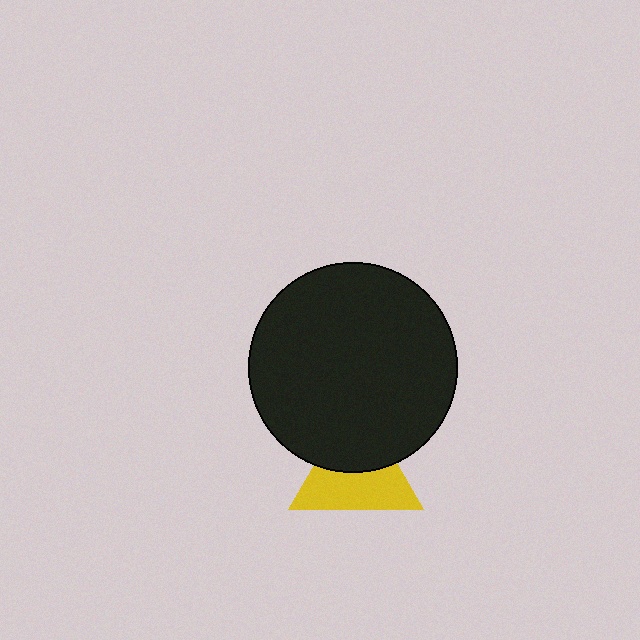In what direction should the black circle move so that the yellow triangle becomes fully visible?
The black circle should move up. That is the shortest direction to clear the overlap and leave the yellow triangle fully visible.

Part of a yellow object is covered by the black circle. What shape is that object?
It is a triangle.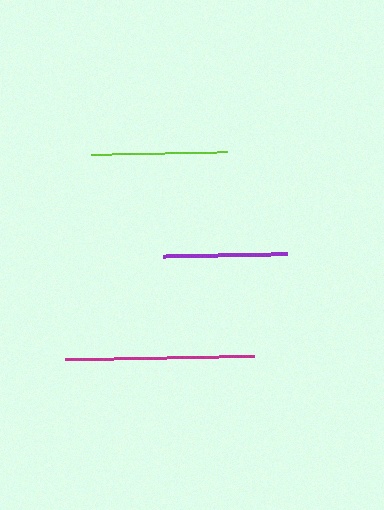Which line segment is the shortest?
The purple line is the shortest at approximately 124 pixels.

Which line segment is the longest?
The magenta line is the longest at approximately 189 pixels.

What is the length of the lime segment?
The lime segment is approximately 136 pixels long.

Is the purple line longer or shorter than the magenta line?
The magenta line is longer than the purple line.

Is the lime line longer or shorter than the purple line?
The lime line is longer than the purple line.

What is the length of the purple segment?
The purple segment is approximately 124 pixels long.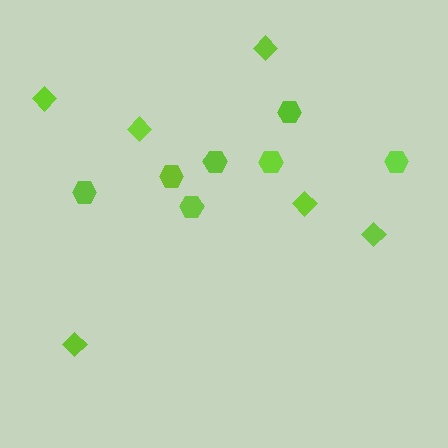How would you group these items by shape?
There are 2 groups: one group of hexagons (7) and one group of diamonds (6).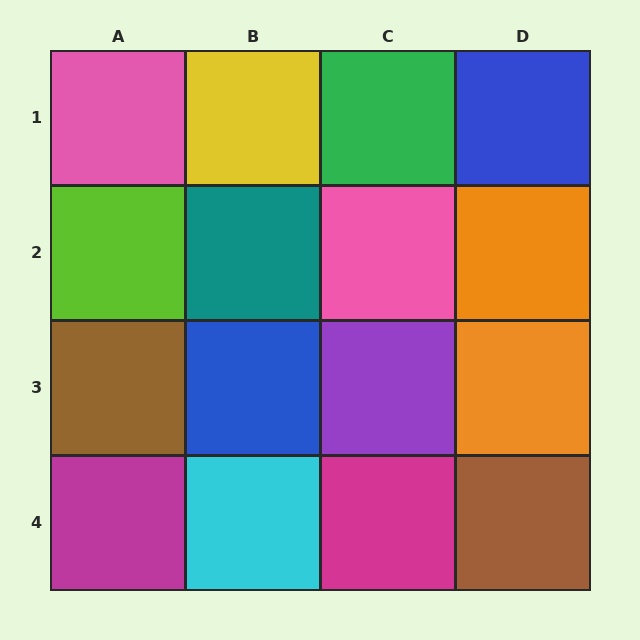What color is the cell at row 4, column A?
Magenta.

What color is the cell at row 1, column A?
Pink.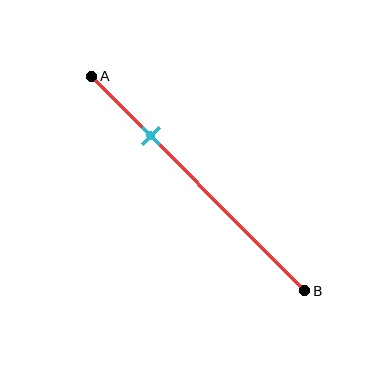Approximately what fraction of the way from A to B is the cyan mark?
The cyan mark is approximately 30% of the way from A to B.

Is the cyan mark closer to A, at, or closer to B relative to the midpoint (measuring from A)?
The cyan mark is closer to point A than the midpoint of segment AB.